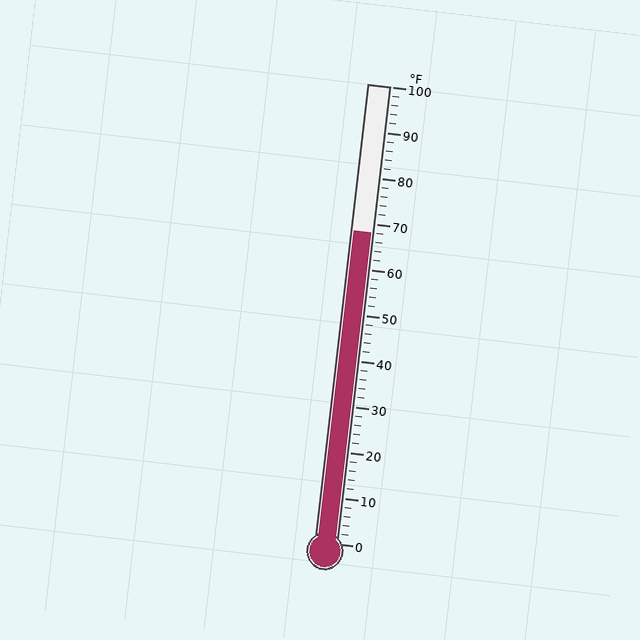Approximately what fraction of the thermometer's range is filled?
The thermometer is filled to approximately 70% of its range.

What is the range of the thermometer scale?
The thermometer scale ranges from 0°F to 100°F.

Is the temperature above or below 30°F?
The temperature is above 30°F.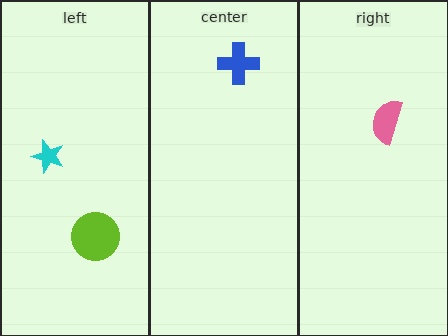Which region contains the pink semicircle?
The right region.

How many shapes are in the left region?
2.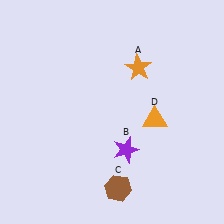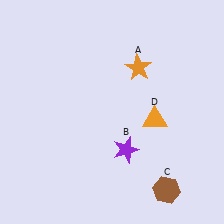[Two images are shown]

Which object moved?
The brown hexagon (C) moved right.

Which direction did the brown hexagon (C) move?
The brown hexagon (C) moved right.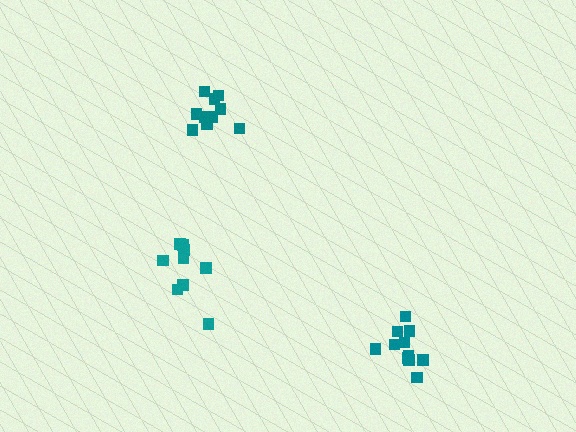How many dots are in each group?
Group 1: 11 dots, Group 2: 9 dots, Group 3: 11 dots (31 total).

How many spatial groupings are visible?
There are 3 spatial groupings.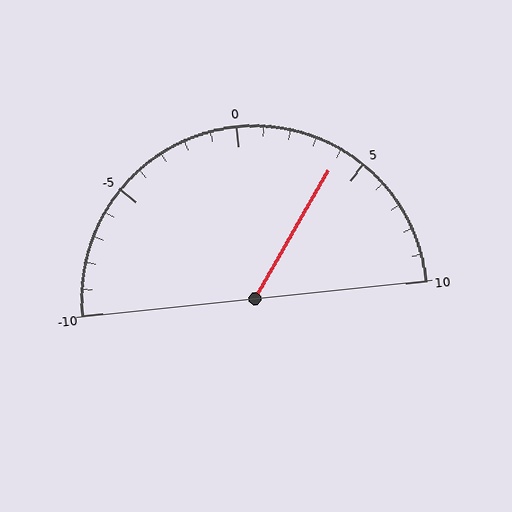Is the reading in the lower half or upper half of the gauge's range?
The reading is in the upper half of the range (-10 to 10).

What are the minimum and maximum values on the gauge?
The gauge ranges from -10 to 10.